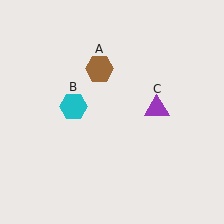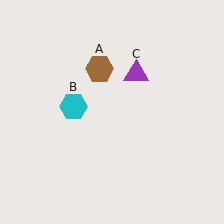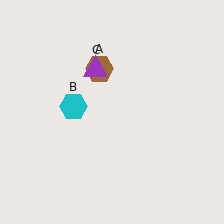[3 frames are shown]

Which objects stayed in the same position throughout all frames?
Brown hexagon (object A) and cyan hexagon (object B) remained stationary.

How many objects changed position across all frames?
1 object changed position: purple triangle (object C).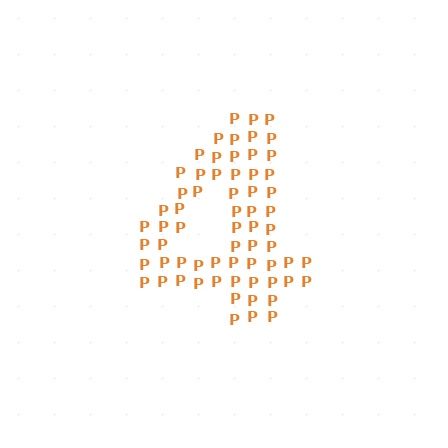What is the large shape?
The large shape is the digit 4.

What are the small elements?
The small elements are letter P's.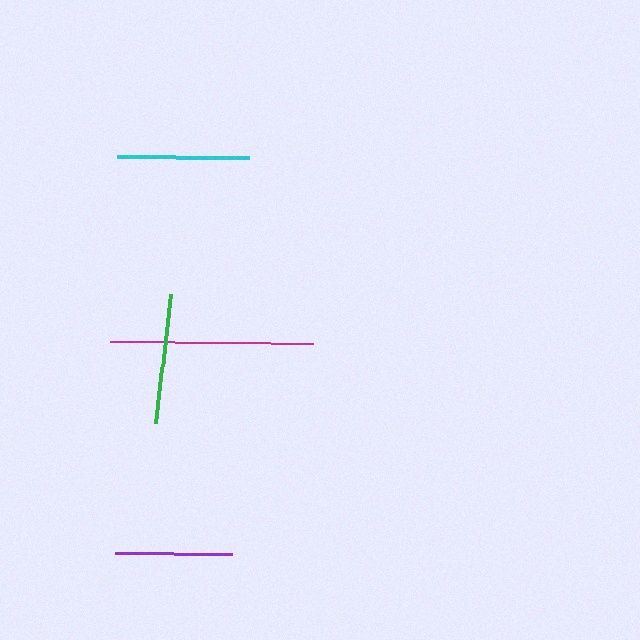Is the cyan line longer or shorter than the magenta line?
The magenta line is longer than the cyan line.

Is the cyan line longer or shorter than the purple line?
The cyan line is longer than the purple line.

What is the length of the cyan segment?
The cyan segment is approximately 131 pixels long.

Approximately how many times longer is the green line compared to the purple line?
The green line is approximately 1.1 times the length of the purple line.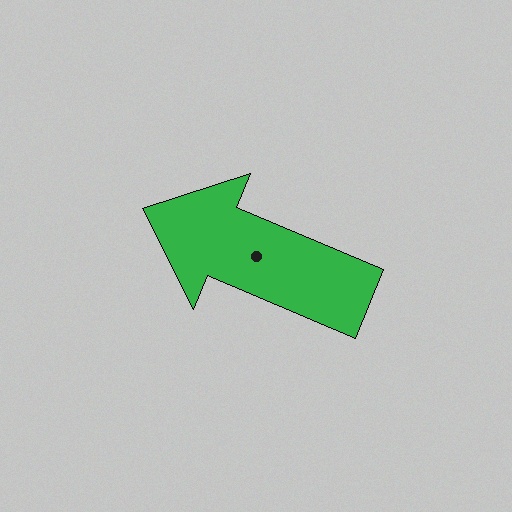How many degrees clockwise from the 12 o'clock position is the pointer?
Approximately 293 degrees.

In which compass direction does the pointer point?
Northwest.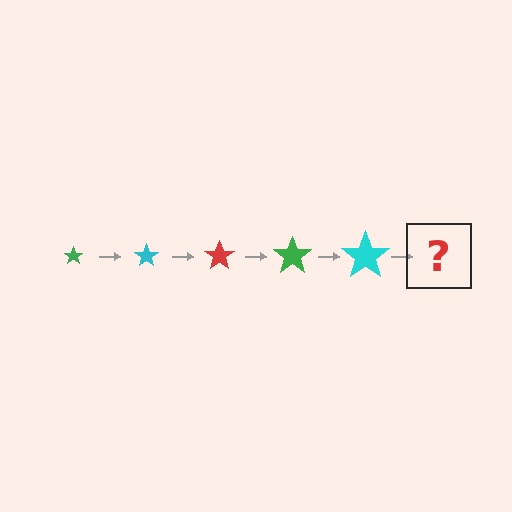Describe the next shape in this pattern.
It should be a red star, larger than the previous one.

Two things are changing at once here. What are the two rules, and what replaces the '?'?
The two rules are that the star grows larger each step and the color cycles through green, cyan, and red. The '?' should be a red star, larger than the previous one.